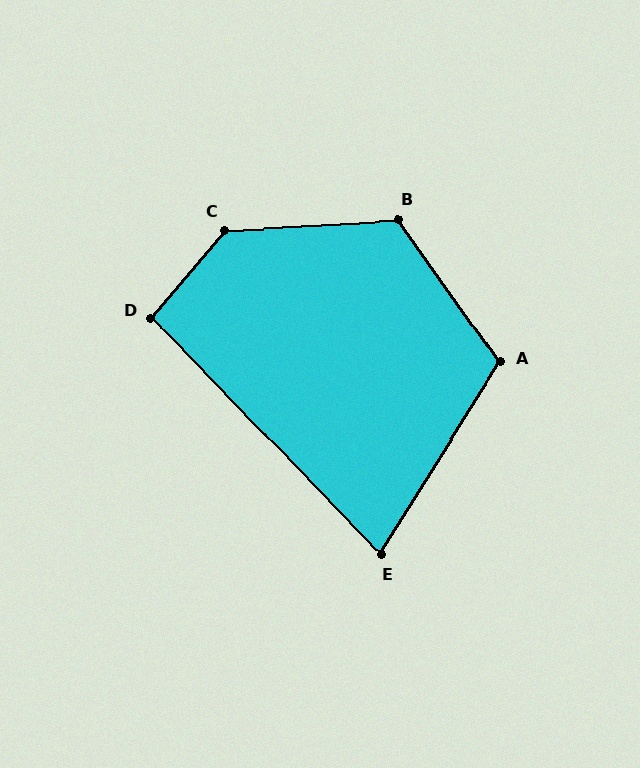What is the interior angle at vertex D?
Approximately 96 degrees (obtuse).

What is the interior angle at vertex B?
Approximately 123 degrees (obtuse).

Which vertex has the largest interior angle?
C, at approximately 133 degrees.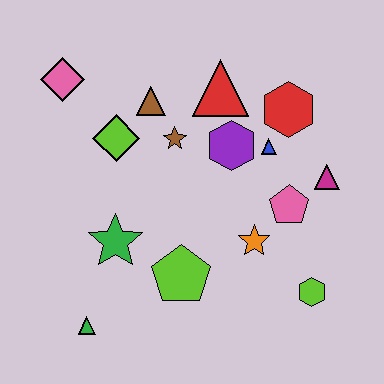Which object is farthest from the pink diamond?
The lime hexagon is farthest from the pink diamond.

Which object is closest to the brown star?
The brown triangle is closest to the brown star.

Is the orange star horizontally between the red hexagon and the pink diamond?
Yes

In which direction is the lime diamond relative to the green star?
The lime diamond is above the green star.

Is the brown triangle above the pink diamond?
No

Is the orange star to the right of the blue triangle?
No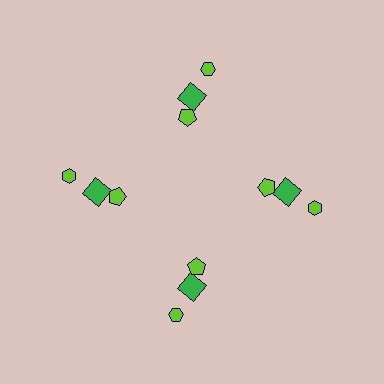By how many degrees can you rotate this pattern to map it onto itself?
The pattern maps onto itself every 90 degrees of rotation.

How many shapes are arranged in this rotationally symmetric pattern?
There are 12 shapes, arranged in 4 groups of 3.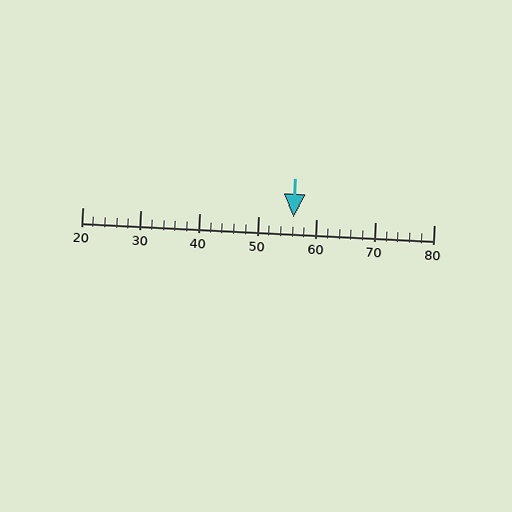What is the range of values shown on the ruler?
The ruler shows values from 20 to 80.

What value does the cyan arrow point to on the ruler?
The cyan arrow points to approximately 56.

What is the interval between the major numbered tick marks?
The major tick marks are spaced 10 units apart.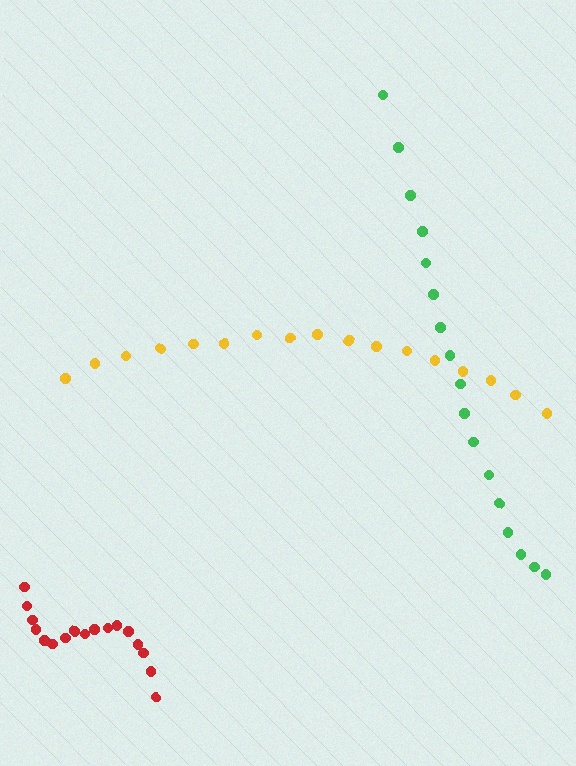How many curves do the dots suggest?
There are 3 distinct paths.